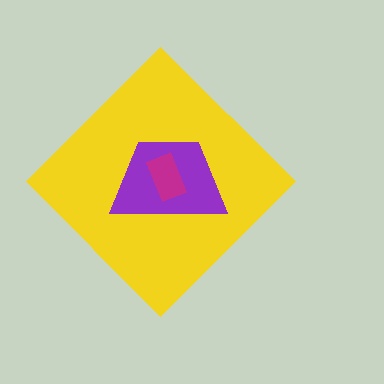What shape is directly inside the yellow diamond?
The purple trapezoid.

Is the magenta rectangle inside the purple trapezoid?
Yes.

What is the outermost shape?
The yellow diamond.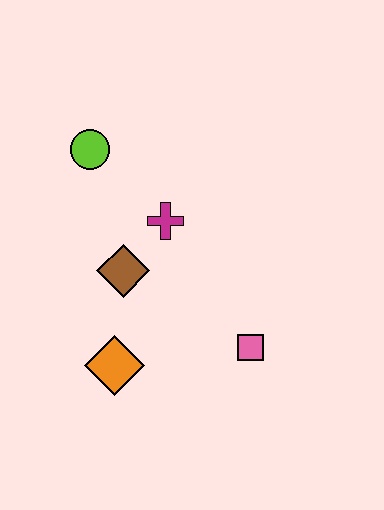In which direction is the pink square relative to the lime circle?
The pink square is below the lime circle.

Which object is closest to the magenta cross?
The brown diamond is closest to the magenta cross.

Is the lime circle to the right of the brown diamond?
No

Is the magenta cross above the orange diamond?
Yes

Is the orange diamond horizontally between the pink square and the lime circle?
Yes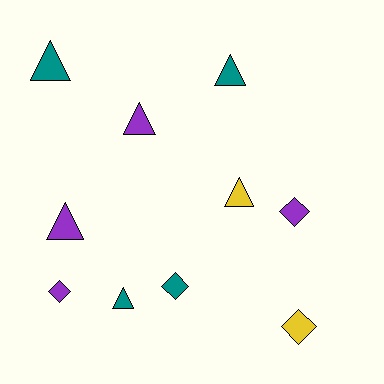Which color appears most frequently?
Teal, with 4 objects.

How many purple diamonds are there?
There are 2 purple diamonds.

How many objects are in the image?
There are 10 objects.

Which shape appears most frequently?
Triangle, with 6 objects.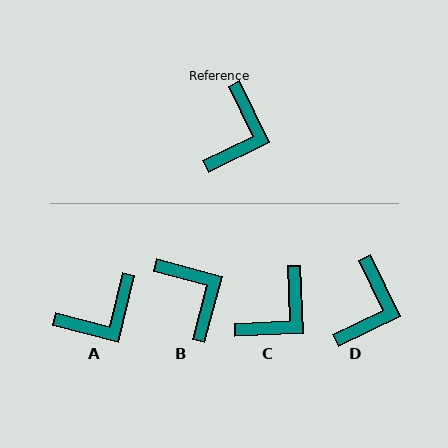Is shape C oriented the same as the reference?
No, it is off by about 24 degrees.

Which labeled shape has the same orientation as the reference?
D.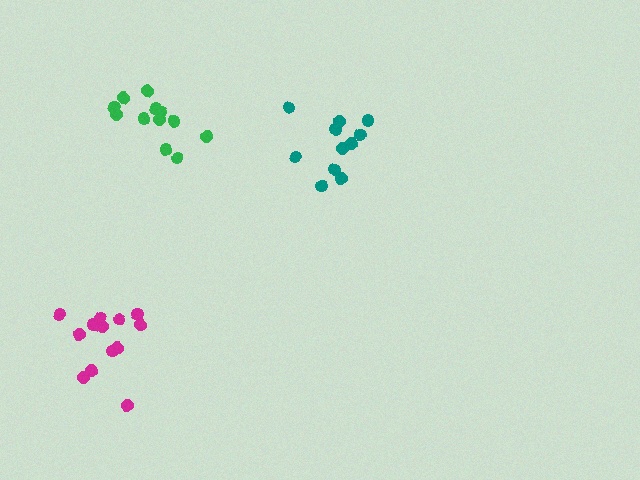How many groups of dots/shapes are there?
There are 3 groups.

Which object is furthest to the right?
The teal cluster is rightmost.